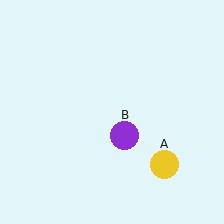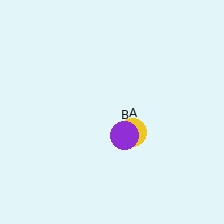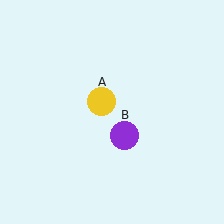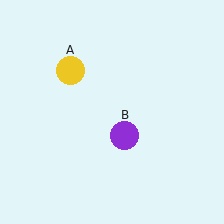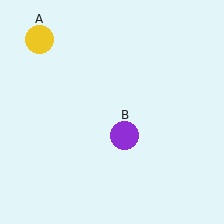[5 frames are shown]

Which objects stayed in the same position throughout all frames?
Purple circle (object B) remained stationary.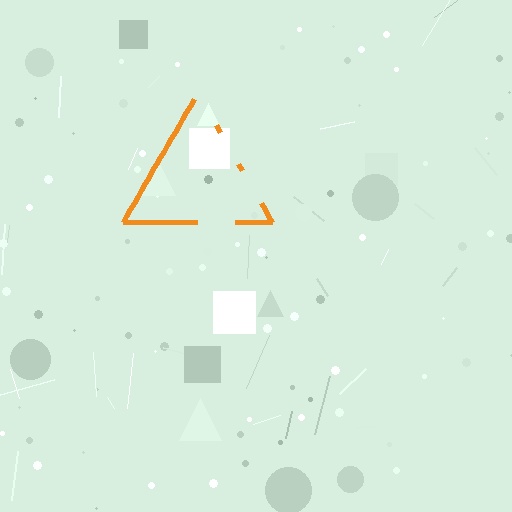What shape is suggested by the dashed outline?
The dashed outline suggests a triangle.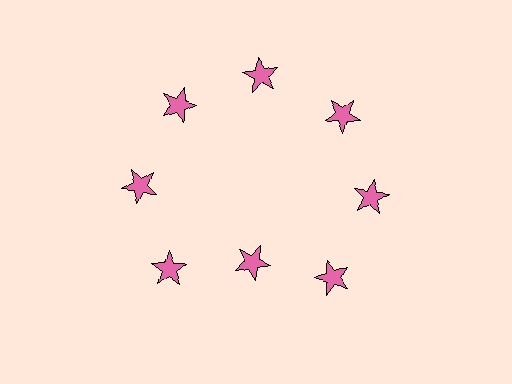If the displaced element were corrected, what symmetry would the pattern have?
It would have 8-fold rotational symmetry — the pattern would map onto itself every 45 degrees.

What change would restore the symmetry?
The symmetry would be restored by moving it outward, back onto the ring so that all 8 stars sit at equal angles and equal distance from the center.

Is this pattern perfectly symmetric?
No. The 8 pink stars are arranged in a ring, but one element near the 6 o'clock position is pulled inward toward the center, breaking the 8-fold rotational symmetry.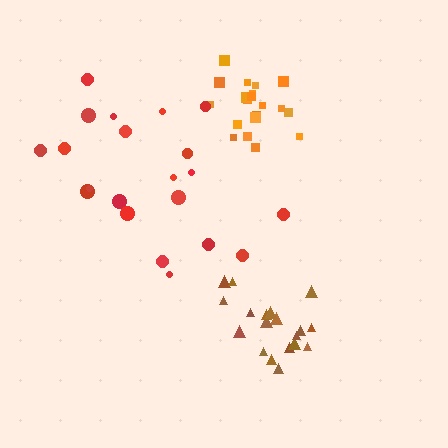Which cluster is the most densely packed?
Orange.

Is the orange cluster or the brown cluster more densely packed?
Orange.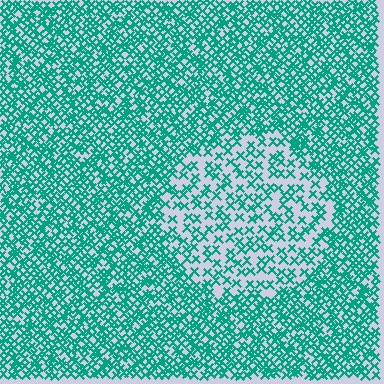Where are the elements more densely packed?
The elements are more densely packed outside the circle boundary.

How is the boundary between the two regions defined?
The boundary is defined by a change in element density (approximately 2.1x ratio). All elements are the same color, size, and shape.